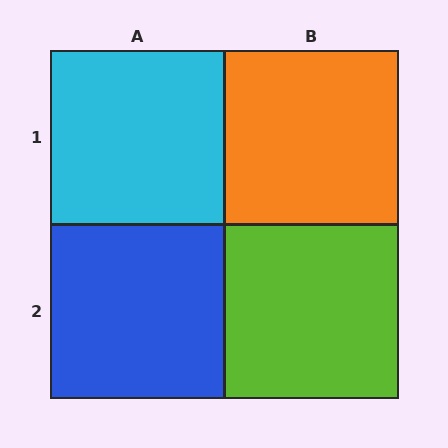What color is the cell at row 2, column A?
Blue.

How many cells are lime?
1 cell is lime.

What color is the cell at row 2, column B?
Lime.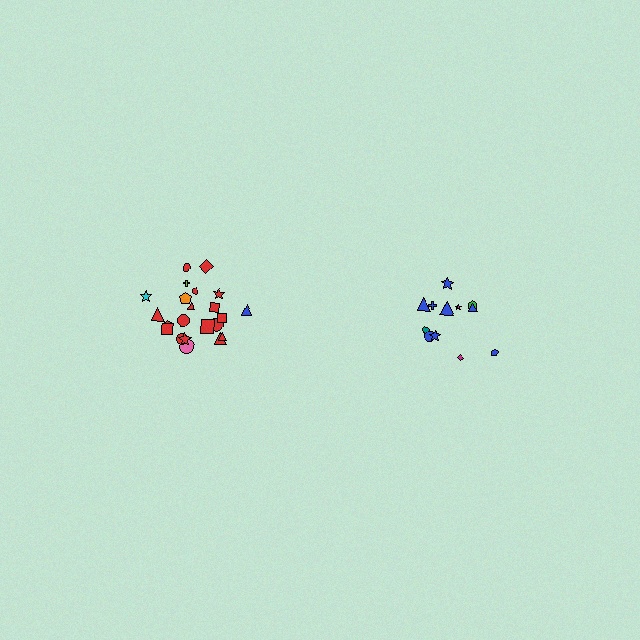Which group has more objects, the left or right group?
The left group.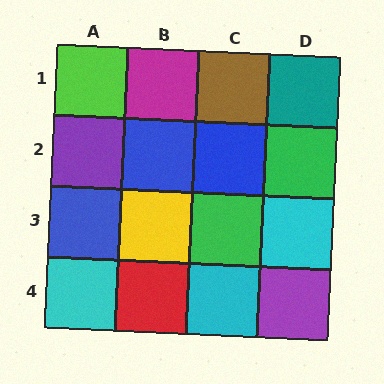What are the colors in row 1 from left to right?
Lime, magenta, brown, teal.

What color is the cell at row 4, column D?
Purple.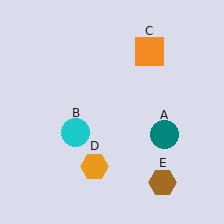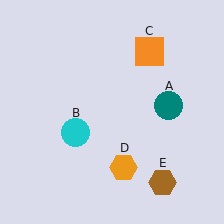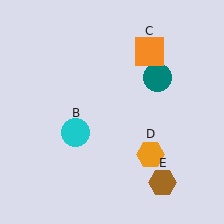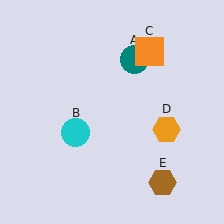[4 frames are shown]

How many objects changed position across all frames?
2 objects changed position: teal circle (object A), orange hexagon (object D).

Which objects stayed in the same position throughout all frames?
Cyan circle (object B) and orange square (object C) and brown hexagon (object E) remained stationary.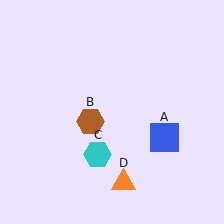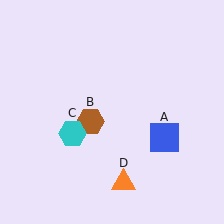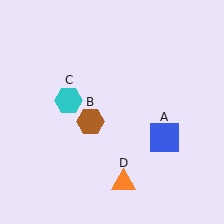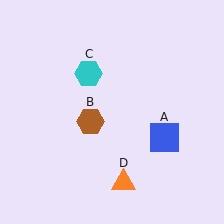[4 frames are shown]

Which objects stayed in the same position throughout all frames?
Blue square (object A) and brown hexagon (object B) and orange triangle (object D) remained stationary.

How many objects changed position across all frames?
1 object changed position: cyan hexagon (object C).